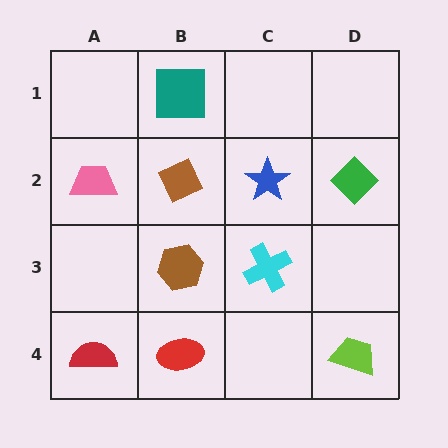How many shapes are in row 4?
3 shapes.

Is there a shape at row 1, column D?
No, that cell is empty.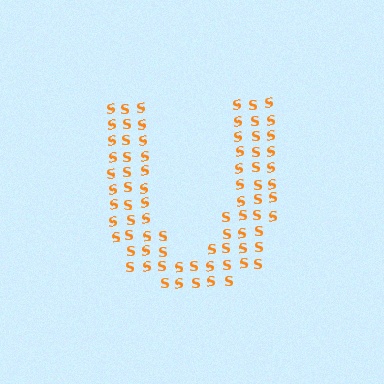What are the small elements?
The small elements are letter S's.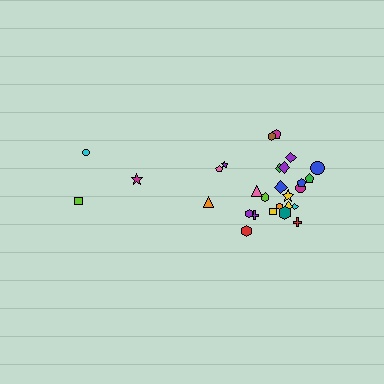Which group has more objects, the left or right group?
The right group.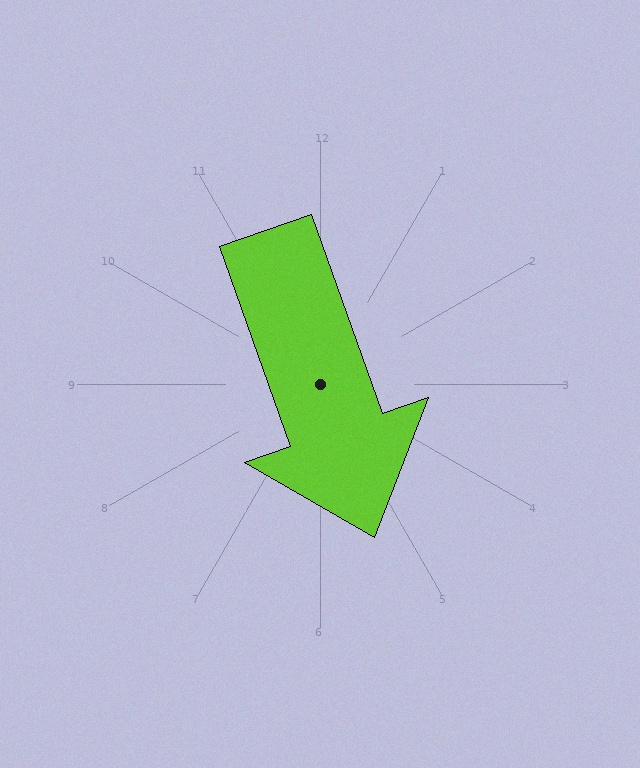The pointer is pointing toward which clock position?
Roughly 5 o'clock.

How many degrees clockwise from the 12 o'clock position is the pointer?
Approximately 161 degrees.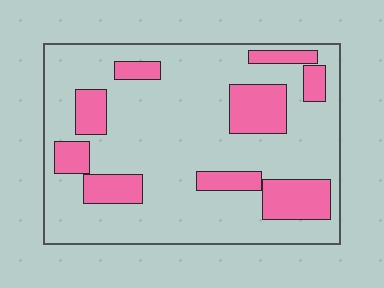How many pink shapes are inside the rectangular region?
9.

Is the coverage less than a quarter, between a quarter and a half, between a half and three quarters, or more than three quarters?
Less than a quarter.